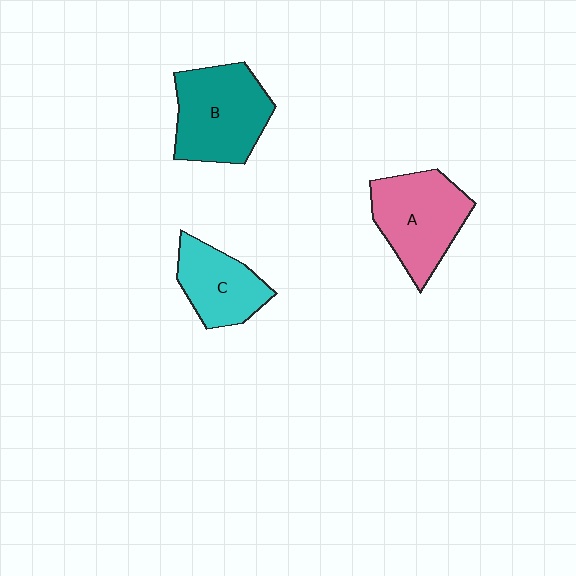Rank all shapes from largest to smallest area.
From largest to smallest: B (teal), A (pink), C (cyan).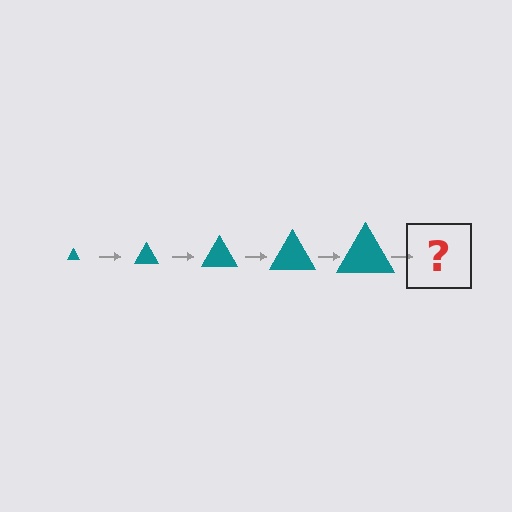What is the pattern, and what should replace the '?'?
The pattern is that the triangle gets progressively larger each step. The '?' should be a teal triangle, larger than the previous one.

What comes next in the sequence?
The next element should be a teal triangle, larger than the previous one.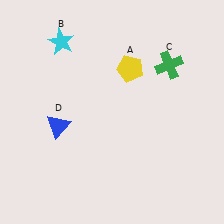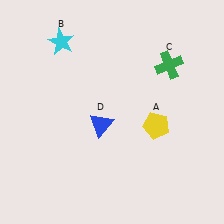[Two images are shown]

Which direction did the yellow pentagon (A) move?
The yellow pentagon (A) moved down.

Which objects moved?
The objects that moved are: the yellow pentagon (A), the blue triangle (D).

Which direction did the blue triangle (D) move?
The blue triangle (D) moved right.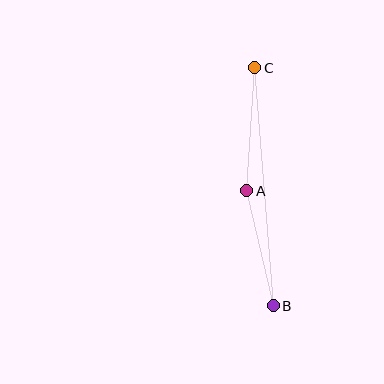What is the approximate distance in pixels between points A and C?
The distance between A and C is approximately 123 pixels.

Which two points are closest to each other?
Points A and B are closest to each other.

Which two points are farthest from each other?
Points B and C are farthest from each other.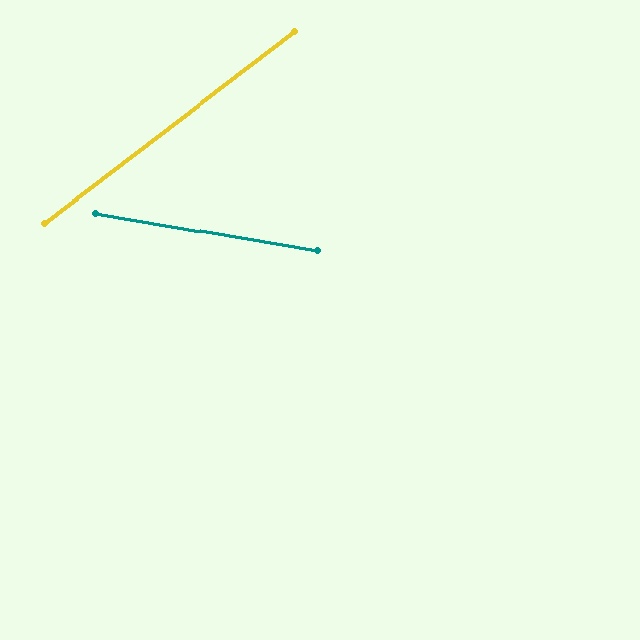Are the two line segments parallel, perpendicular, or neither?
Neither parallel nor perpendicular — they differ by about 47°.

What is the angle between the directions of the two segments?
Approximately 47 degrees.